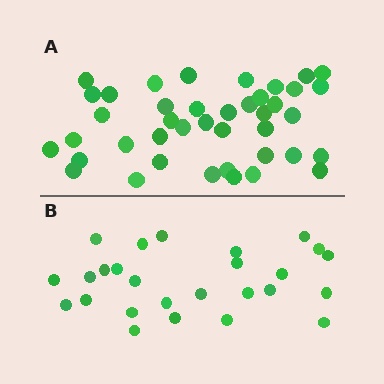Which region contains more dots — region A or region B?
Region A (the top region) has more dots.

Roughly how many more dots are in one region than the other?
Region A has approximately 15 more dots than region B.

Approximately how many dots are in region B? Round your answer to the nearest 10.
About 30 dots. (The exact count is 26, which rounds to 30.)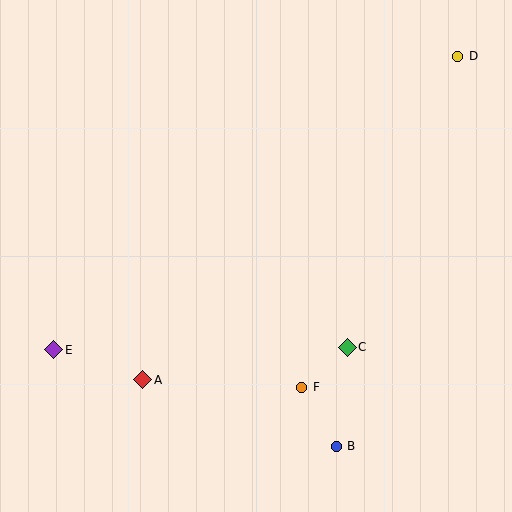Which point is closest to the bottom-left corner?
Point E is closest to the bottom-left corner.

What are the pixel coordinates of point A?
Point A is at (143, 380).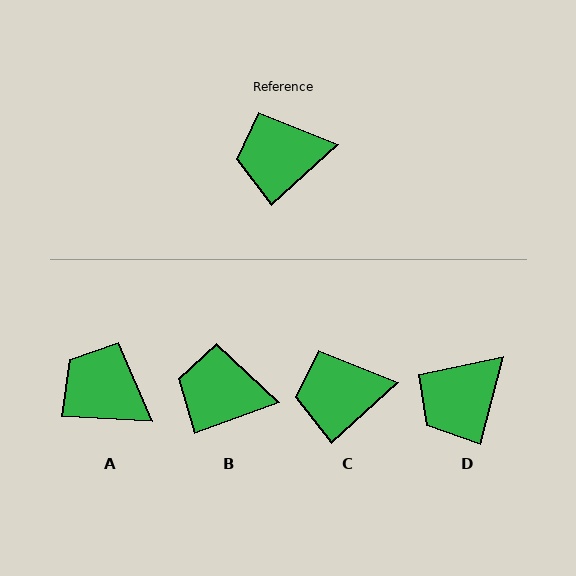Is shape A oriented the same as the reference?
No, it is off by about 45 degrees.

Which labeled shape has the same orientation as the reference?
C.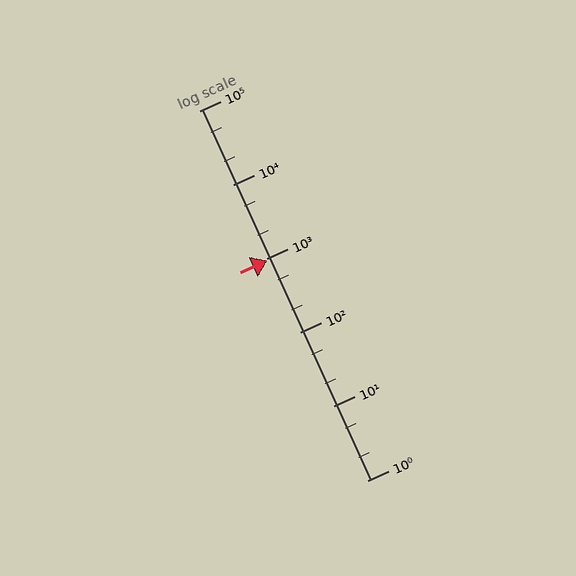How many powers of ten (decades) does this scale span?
The scale spans 5 decades, from 1 to 100000.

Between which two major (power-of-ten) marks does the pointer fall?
The pointer is between 100 and 1000.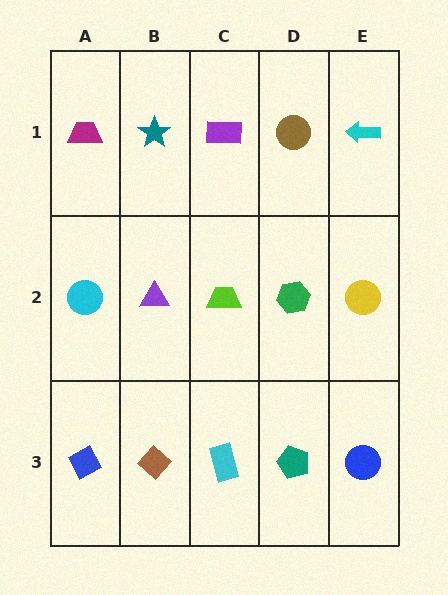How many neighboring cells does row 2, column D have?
4.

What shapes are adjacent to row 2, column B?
A teal star (row 1, column B), a brown diamond (row 3, column B), a cyan circle (row 2, column A), a lime trapezoid (row 2, column C).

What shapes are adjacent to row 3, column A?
A cyan circle (row 2, column A), a brown diamond (row 3, column B).